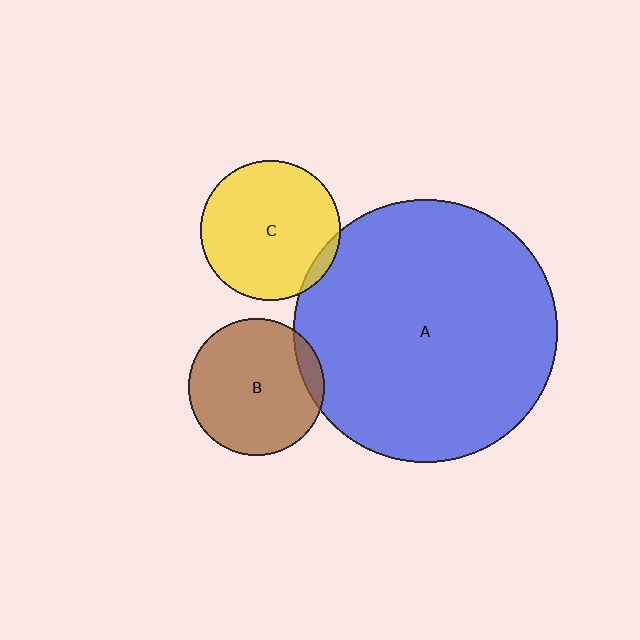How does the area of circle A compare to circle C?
Approximately 3.5 times.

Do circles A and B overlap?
Yes.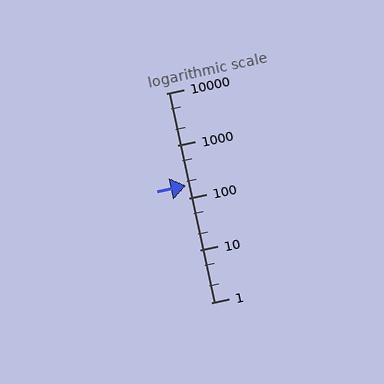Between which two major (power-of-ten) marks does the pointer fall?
The pointer is between 100 and 1000.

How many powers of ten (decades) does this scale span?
The scale spans 4 decades, from 1 to 10000.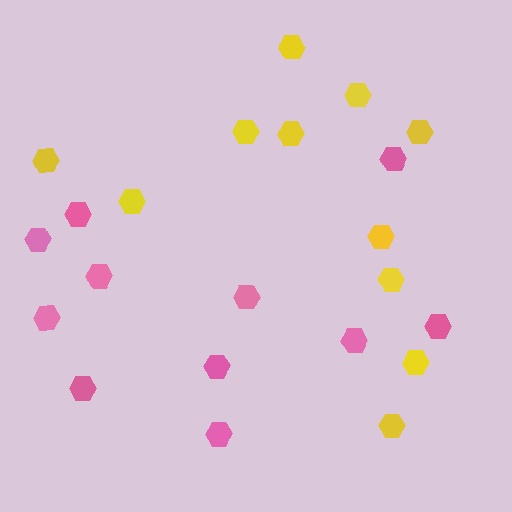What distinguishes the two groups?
There are 2 groups: one group of yellow hexagons (11) and one group of pink hexagons (11).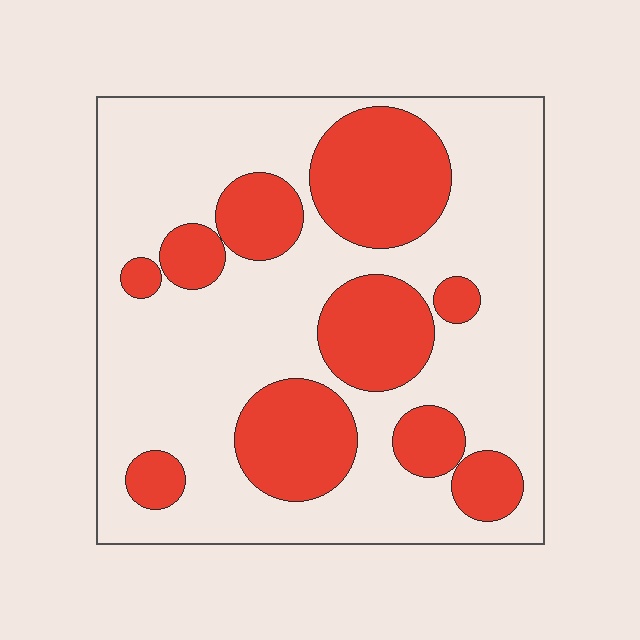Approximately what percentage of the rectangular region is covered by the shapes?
Approximately 30%.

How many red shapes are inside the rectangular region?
10.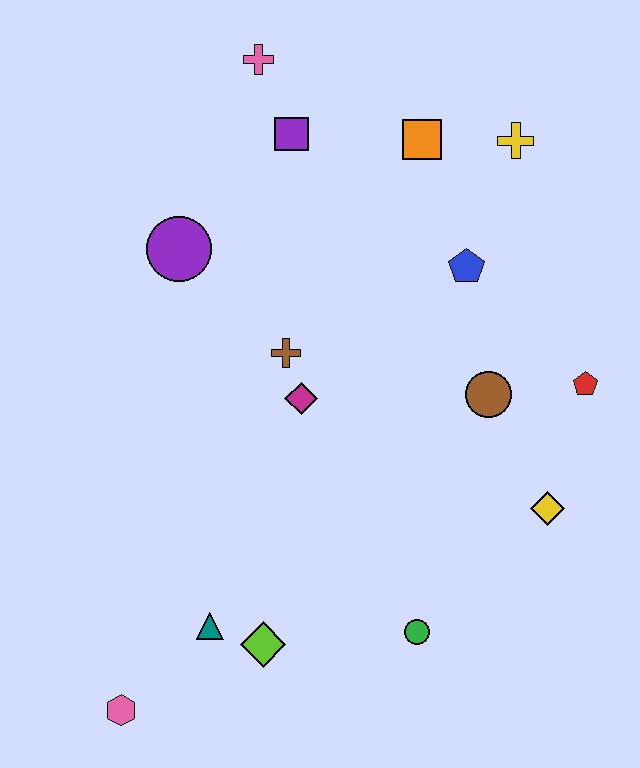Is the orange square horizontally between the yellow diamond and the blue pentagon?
No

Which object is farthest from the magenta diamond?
The pink hexagon is farthest from the magenta diamond.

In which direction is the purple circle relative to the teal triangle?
The purple circle is above the teal triangle.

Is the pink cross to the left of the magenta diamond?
Yes